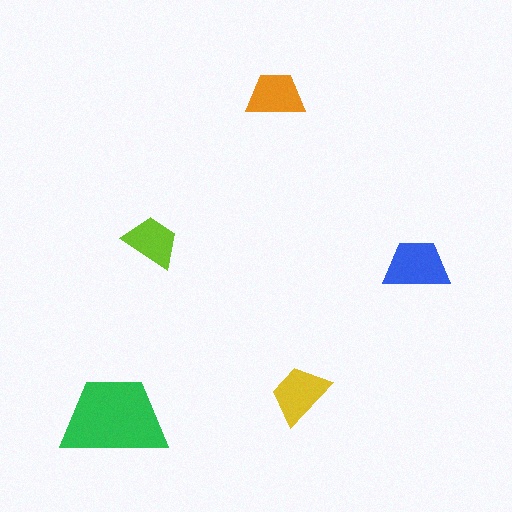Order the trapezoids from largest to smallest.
the green one, the blue one, the yellow one, the orange one, the lime one.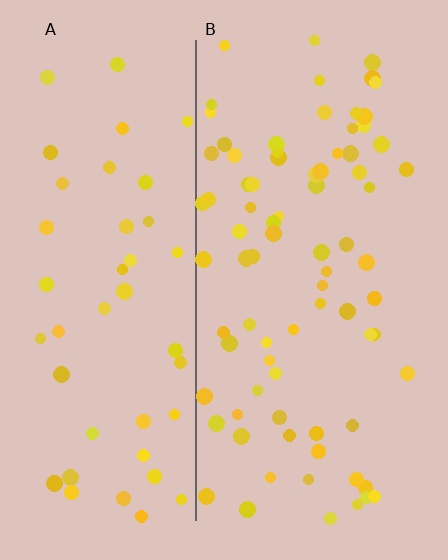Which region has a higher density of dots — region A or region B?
B (the right).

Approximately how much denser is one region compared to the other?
Approximately 1.7× — region B over region A.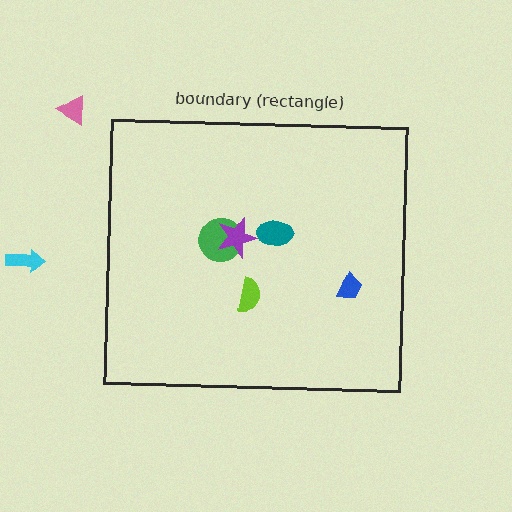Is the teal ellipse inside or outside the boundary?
Inside.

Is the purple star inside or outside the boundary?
Inside.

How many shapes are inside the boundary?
5 inside, 2 outside.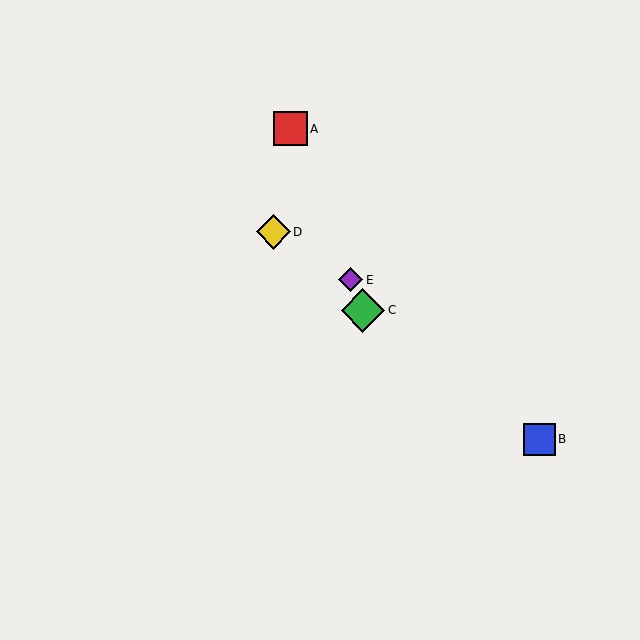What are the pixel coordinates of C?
Object C is at (363, 310).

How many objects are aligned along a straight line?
3 objects (A, C, E) are aligned along a straight line.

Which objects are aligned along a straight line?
Objects A, C, E are aligned along a straight line.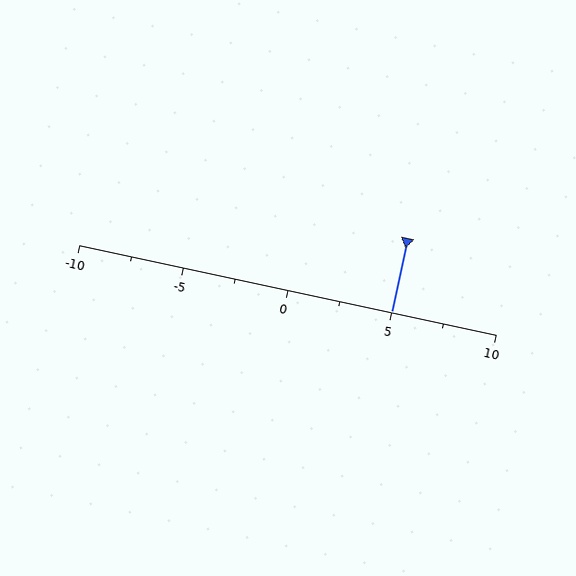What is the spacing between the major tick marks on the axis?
The major ticks are spaced 5 apart.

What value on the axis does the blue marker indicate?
The marker indicates approximately 5.